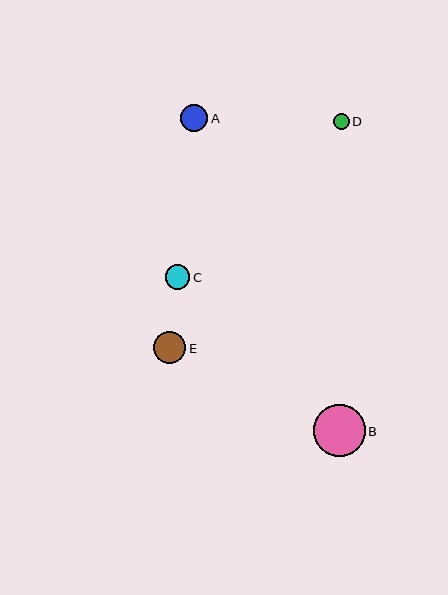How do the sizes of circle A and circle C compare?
Circle A and circle C are approximately the same size.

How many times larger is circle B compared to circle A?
Circle B is approximately 1.9 times the size of circle A.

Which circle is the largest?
Circle B is the largest with a size of approximately 52 pixels.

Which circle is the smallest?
Circle D is the smallest with a size of approximately 16 pixels.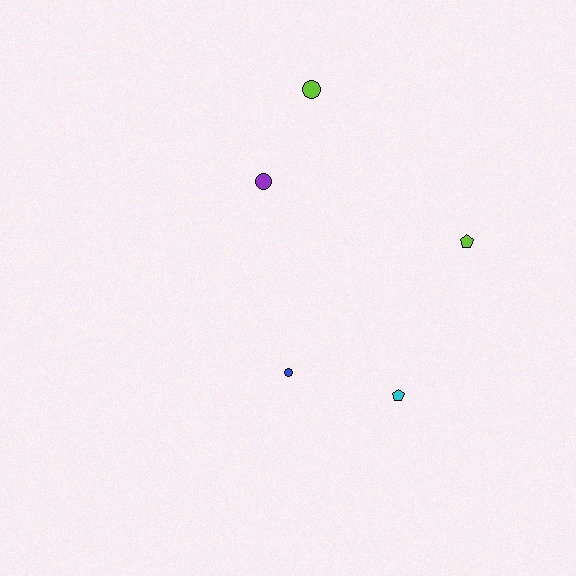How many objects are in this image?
There are 5 objects.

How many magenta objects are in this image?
There are no magenta objects.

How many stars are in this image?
There are no stars.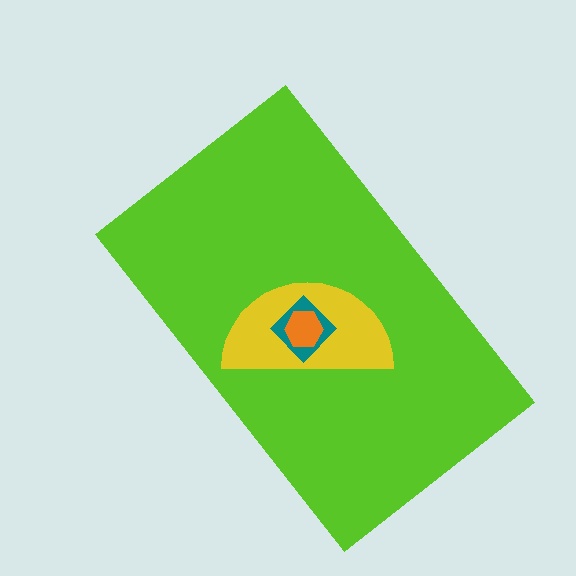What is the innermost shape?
The orange hexagon.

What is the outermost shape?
The lime rectangle.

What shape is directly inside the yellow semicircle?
The teal diamond.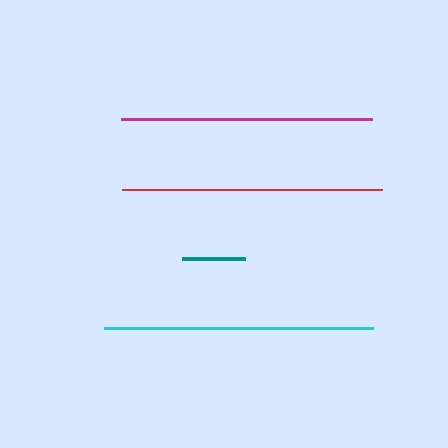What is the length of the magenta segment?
The magenta segment is approximately 251 pixels long.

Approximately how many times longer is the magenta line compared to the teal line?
The magenta line is approximately 4.0 times the length of the teal line.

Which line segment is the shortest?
The teal line is the shortest at approximately 63 pixels.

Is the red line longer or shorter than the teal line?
The red line is longer than the teal line.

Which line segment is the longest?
The cyan line is the longest at approximately 269 pixels.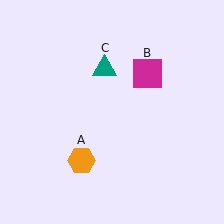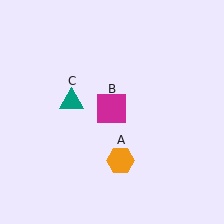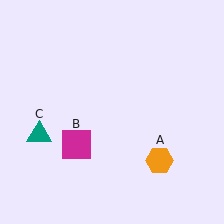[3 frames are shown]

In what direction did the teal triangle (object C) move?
The teal triangle (object C) moved down and to the left.